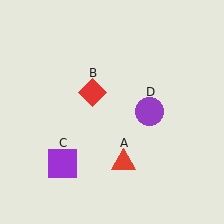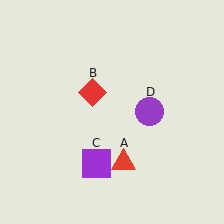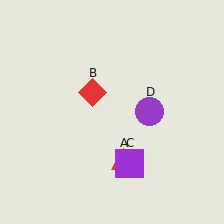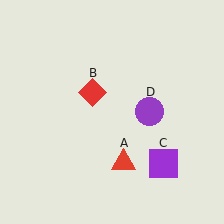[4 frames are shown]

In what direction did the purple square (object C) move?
The purple square (object C) moved right.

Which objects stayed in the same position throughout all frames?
Red triangle (object A) and red diamond (object B) and purple circle (object D) remained stationary.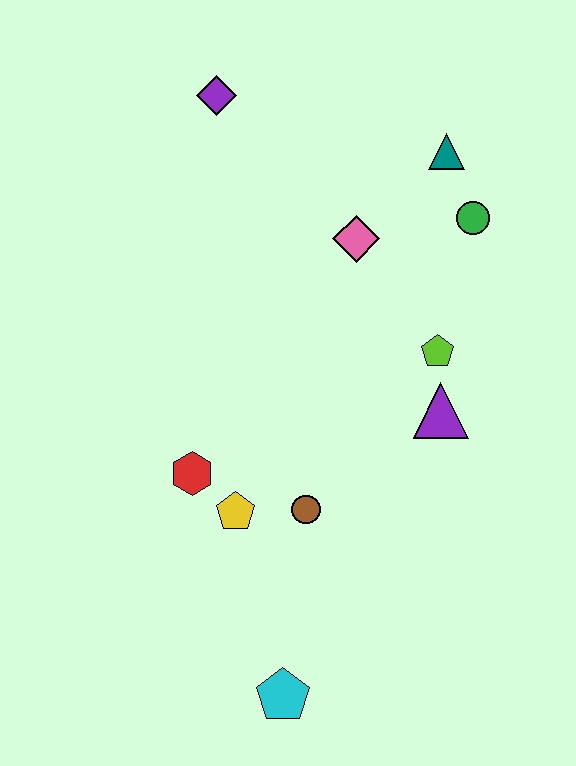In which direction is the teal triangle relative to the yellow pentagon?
The teal triangle is above the yellow pentagon.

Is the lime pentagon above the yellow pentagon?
Yes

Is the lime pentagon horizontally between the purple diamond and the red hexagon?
No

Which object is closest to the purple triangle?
The lime pentagon is closest to the purple triangle.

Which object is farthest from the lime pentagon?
The cyan pentagon is farthest from the lime pentagon.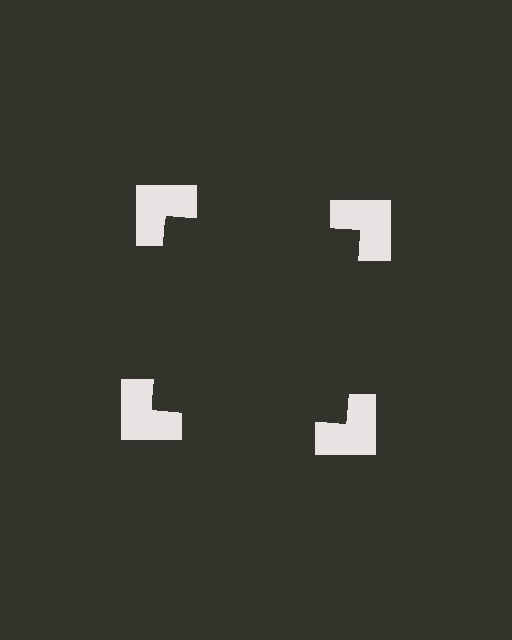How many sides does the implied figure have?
4 sides.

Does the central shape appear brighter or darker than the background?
It typically appears slightly darker than the background, even though no actual brightness change is drawn.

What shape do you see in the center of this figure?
An illusory square — its edges are inferred from the aligned wedge cuts in the notched squares, not physically drawn.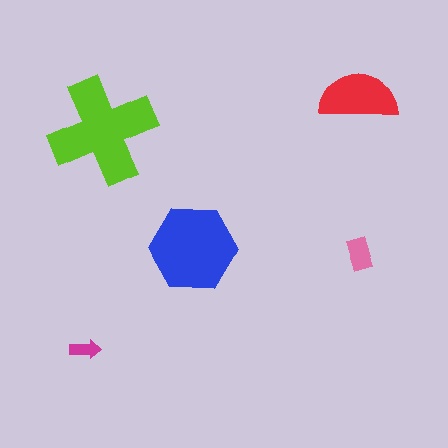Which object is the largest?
The lime cross.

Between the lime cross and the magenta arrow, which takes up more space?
The lime cross.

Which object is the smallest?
The magenta arrow.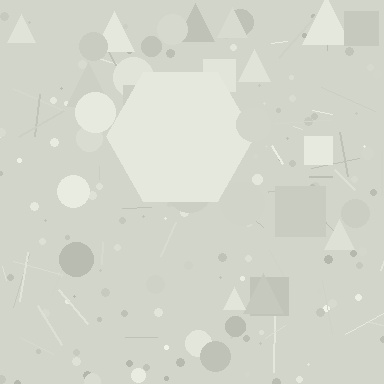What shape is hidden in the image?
A hexagon is hidden in the image.